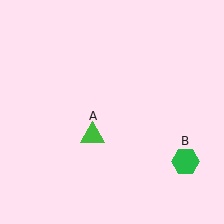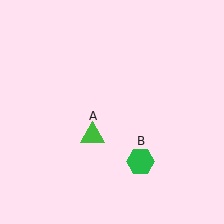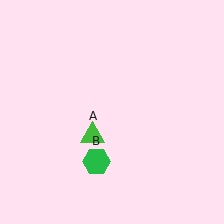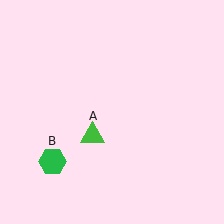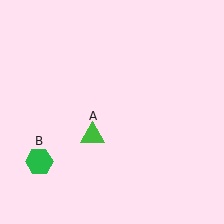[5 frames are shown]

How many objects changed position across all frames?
1 object changed position: green hexagon (object B).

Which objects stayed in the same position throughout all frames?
Green triangle (object A) remained stationary.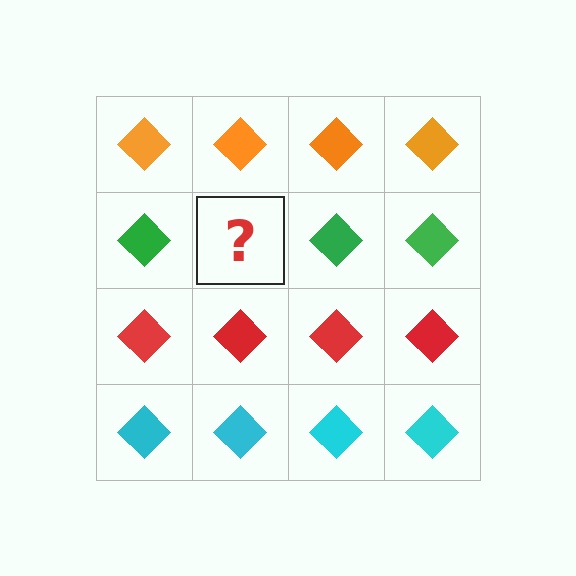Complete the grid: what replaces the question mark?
The question mark should be replaced with a green diamond.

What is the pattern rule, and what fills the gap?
The rule is that each row has a consistent color. The gap should be filled with a green diamond.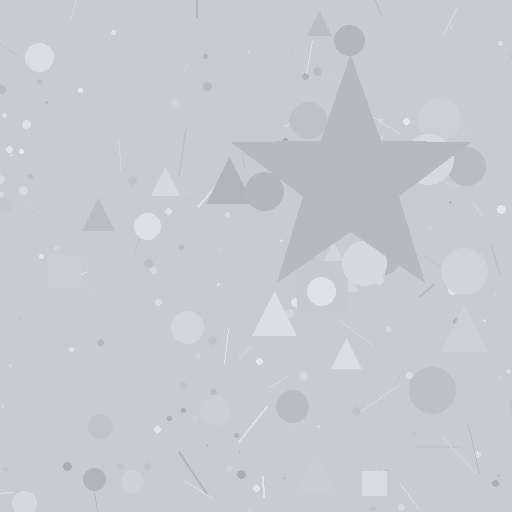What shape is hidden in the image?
A star is hidden in the image.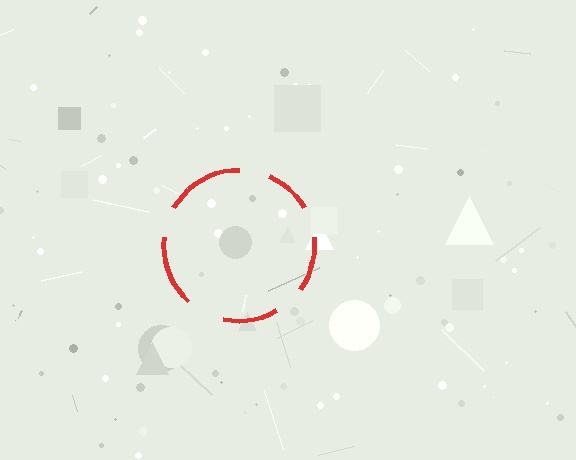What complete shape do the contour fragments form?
The contour fragments form a circle.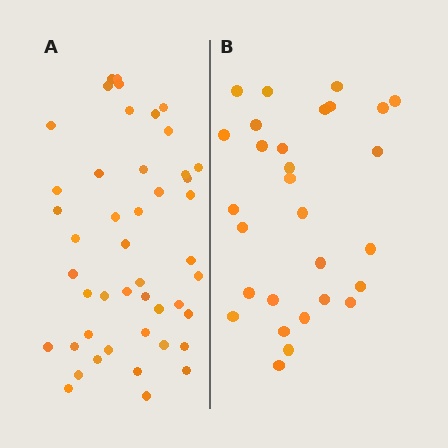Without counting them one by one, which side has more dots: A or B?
Region A (the left region) has more dots.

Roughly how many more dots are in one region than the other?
Region A has approximately 15 more dots than region B.